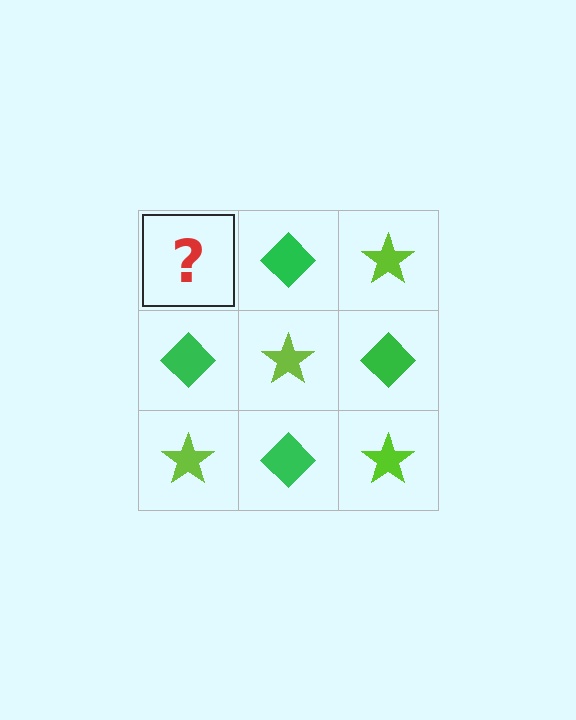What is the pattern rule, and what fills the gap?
The rule is that it alternates lime star and green diamond in a checkerboard pattern. The gap should be filled with a lime star.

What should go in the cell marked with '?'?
The missing cell should contain a lime star.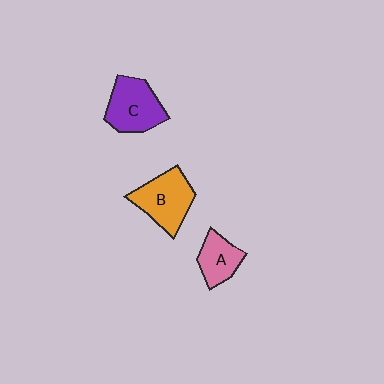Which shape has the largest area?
Shape B (orange).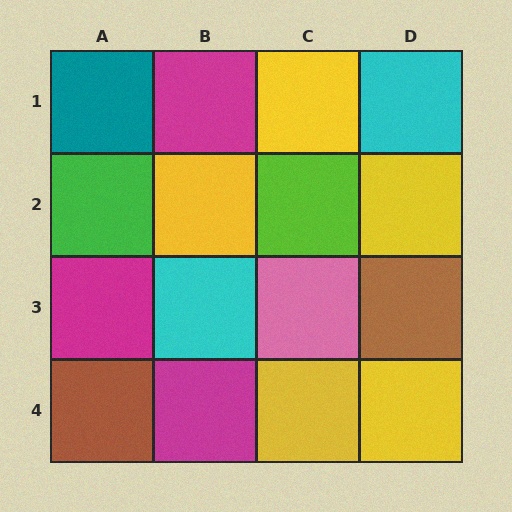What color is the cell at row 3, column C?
Pink.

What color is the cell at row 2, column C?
Lime.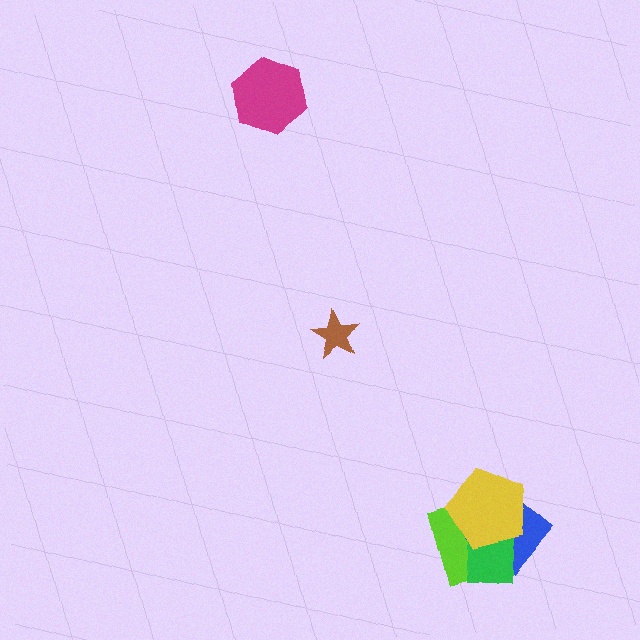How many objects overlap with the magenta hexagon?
0 objects overlap with the magenta hexagon.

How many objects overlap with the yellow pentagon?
3 objects overlap with the yellow pentagon.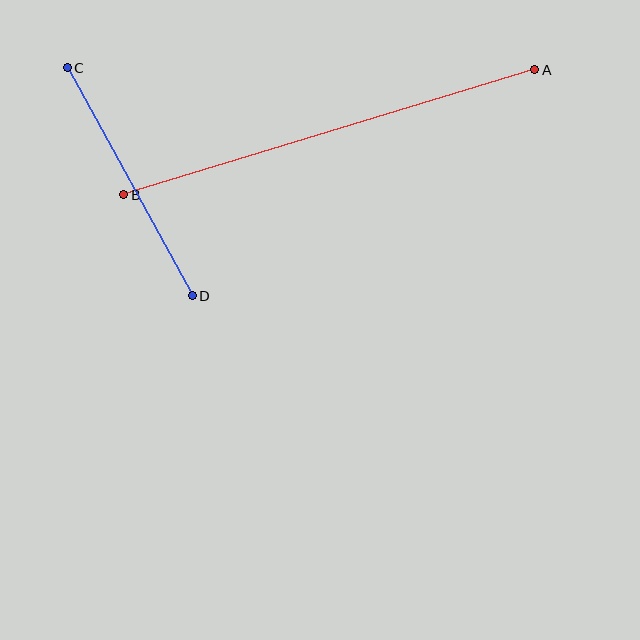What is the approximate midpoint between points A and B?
The midpoint is at approximately (329, 132) pixels.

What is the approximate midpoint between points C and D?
The midpoint is at approximately (130, 182) pixels.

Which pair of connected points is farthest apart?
Points A and B are farthest apart.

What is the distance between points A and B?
The distance is approximately 429 pixels.